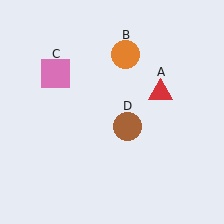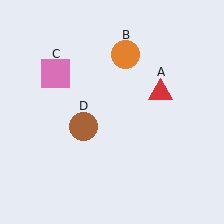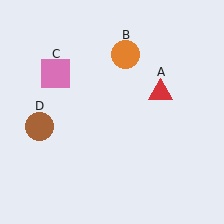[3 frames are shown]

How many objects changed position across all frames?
1 object changed position: brown circle (object D).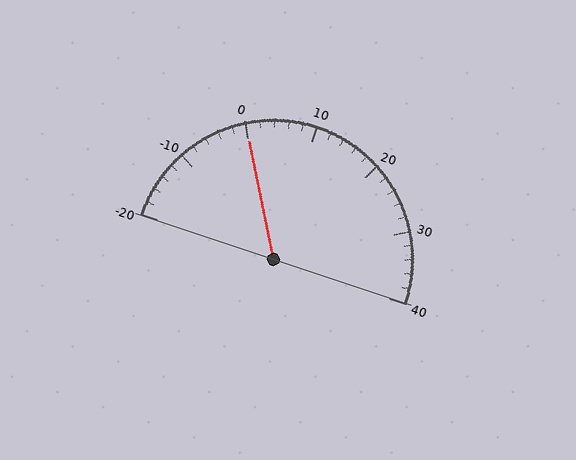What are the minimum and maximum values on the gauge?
The gauge ranges from -20 to 40.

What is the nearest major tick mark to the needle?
The nearest major tick mark is 0.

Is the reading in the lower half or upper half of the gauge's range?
The reading is in the lower half of the range (-20 to 40).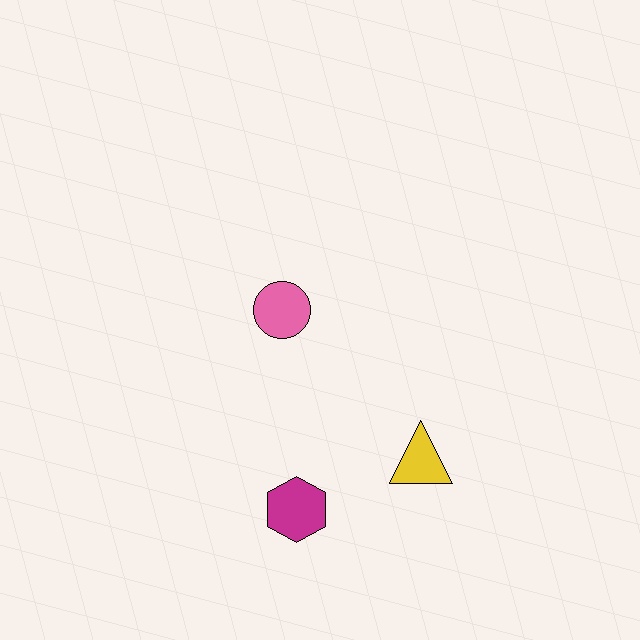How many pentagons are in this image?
There are no pentagons.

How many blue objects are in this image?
There are no blue objects.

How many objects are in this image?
There are 3 objects.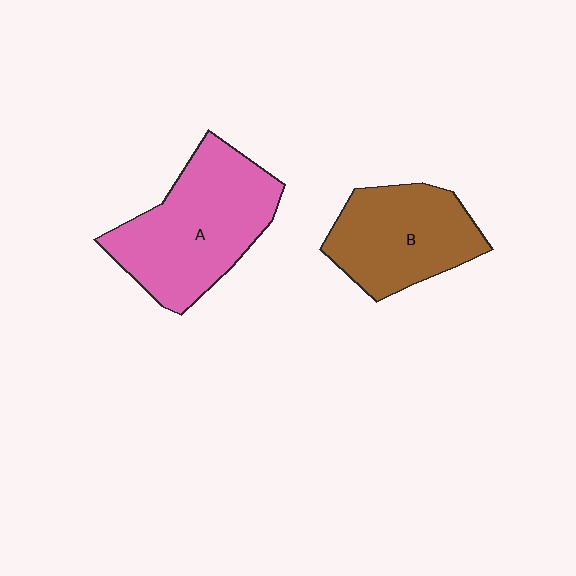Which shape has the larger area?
Shape A (pink).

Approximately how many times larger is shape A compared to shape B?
Approximately 1.3 times.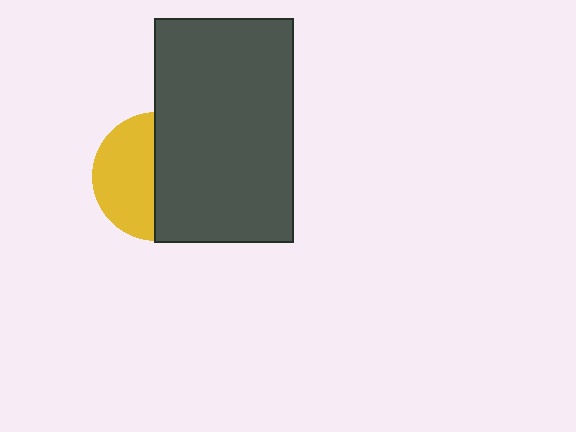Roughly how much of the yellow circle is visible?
About half of it is visible (roughly 47%).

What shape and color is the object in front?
The object in front is a dark gray rectangle.